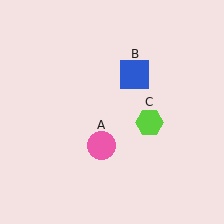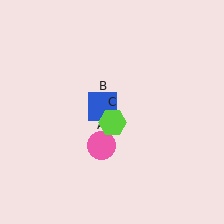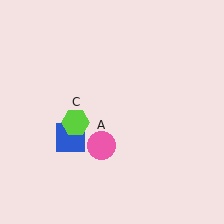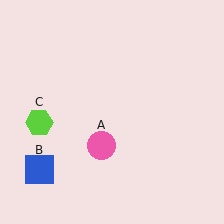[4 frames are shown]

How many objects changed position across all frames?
2 objects changed position: blue square (object B), lime hexagon (object C).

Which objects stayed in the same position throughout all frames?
Pink circle (object A) remained stationary.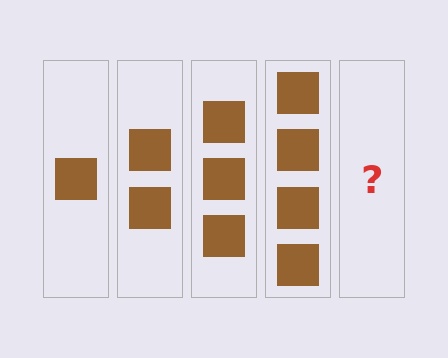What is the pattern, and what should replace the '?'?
The pattern is that each step adds one more square. The '?' should be 5 squares.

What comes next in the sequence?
The next element should be 5 squares.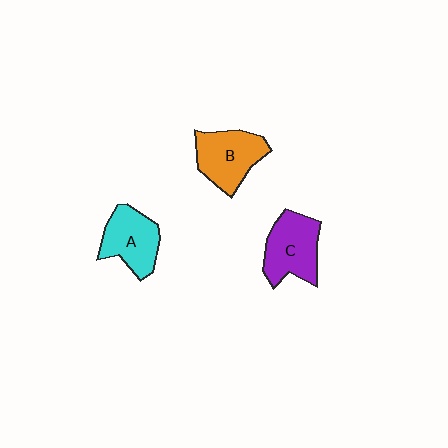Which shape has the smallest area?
Shape A (cyan).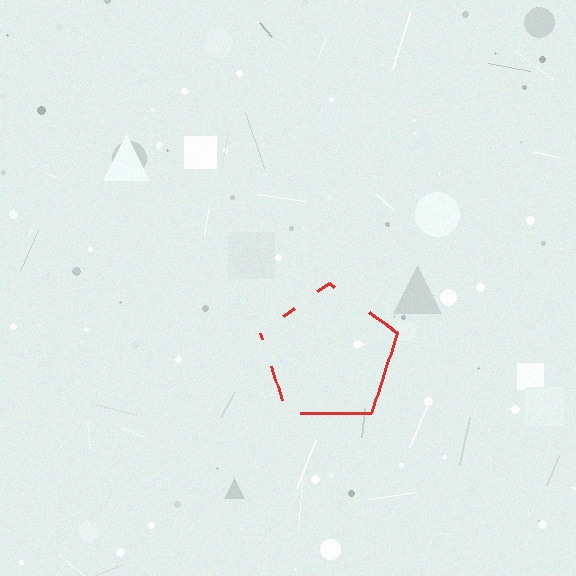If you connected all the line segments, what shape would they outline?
They would outline a pentagon.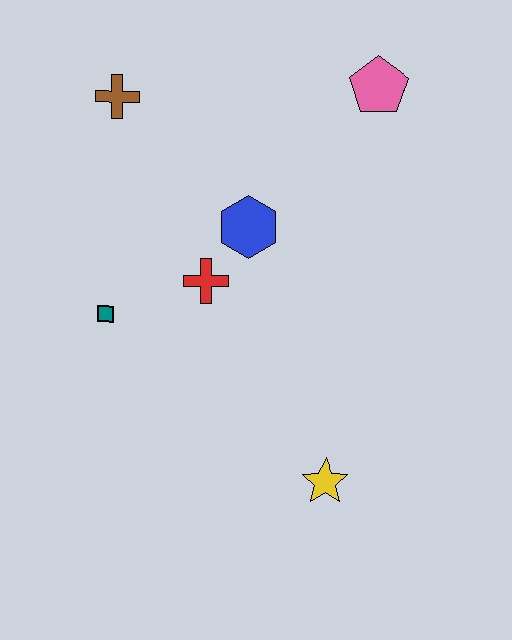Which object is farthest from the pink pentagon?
The yellow star is farthest from the pink pentagon.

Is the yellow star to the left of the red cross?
No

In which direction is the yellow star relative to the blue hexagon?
The yellow star is below the blue hexagon.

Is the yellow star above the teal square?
No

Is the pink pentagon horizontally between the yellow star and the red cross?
No